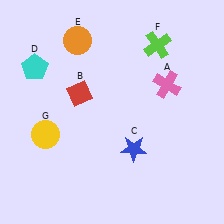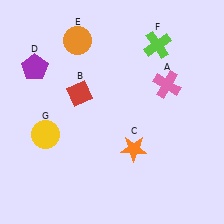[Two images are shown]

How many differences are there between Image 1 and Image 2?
There are 2 differences between the two images.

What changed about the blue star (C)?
In Image 1, C is blue. In Image 2, it changed to orange.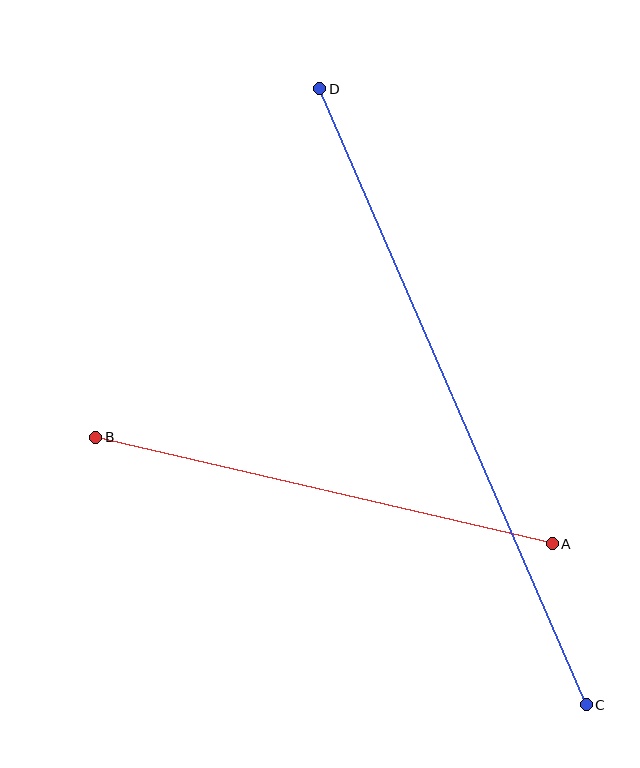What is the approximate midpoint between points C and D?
The midpoint is at approximately (453, 397) pixels.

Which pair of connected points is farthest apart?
Points C and D are farthest apart.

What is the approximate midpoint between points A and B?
The midpoint is at approximately (324, 490) pixels.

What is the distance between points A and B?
The distance is approximately 469 pixels.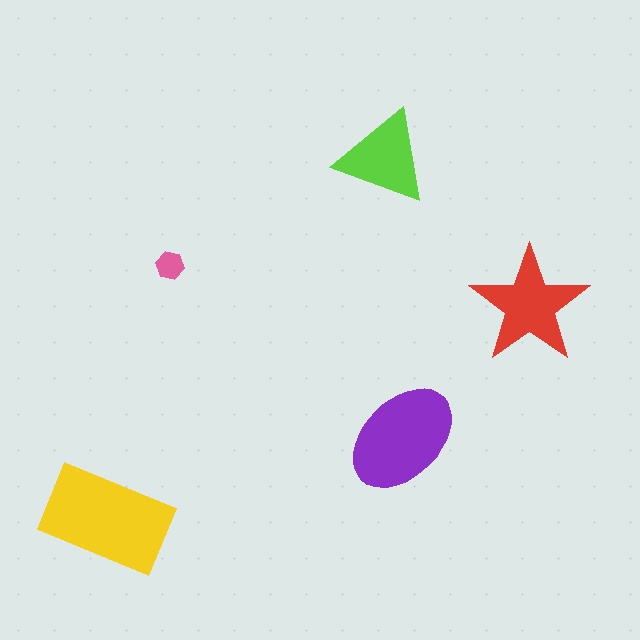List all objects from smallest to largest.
The pink hexagon, the lime triangle, the red star, the purple ellipse, the yellow rectangle.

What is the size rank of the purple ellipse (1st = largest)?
2nd.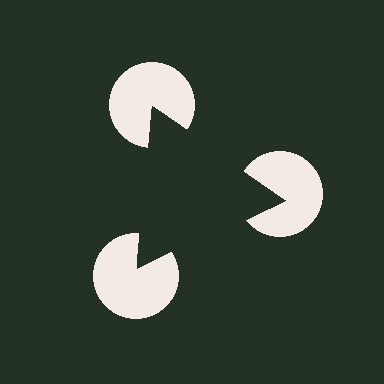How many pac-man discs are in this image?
There are 3 — one at each vertex of the illusory triangle.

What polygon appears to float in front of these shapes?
An illusory triangle — its edges are inferred from the aligned wedge cuts in the pac-man discs, not physically drawn.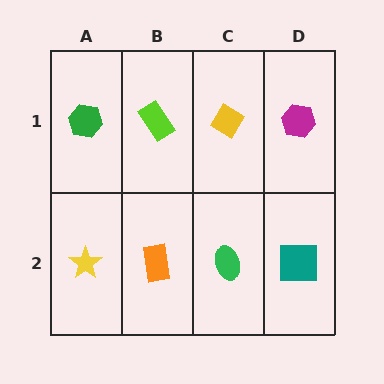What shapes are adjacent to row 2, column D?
A magenta hexagon (row 1, column D), a green ellipse (row 2, column C).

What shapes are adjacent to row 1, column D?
A teal square (row 2, column D), a yellow diamond (row 1, column C).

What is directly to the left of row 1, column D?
A yellow diamond.